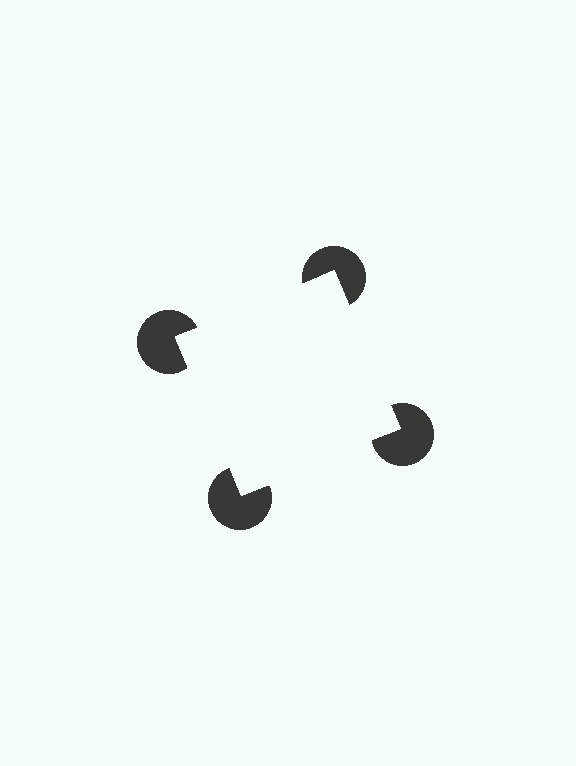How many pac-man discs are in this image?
There are 4 — one at each vertex of the illusory square.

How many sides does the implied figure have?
4 sides.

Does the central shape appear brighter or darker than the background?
It typically appears slightly brighter than the background, even though no actual brightness change is drawn.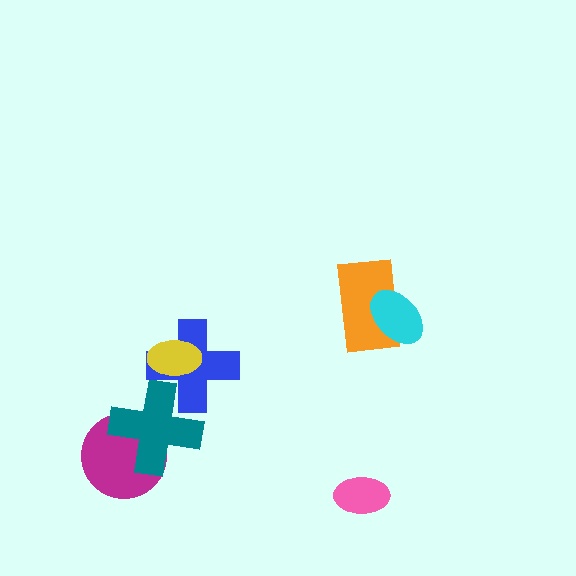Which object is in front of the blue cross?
The yellow ellipse is in front of the blue cross.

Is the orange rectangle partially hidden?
Yes, it is partially covered by another shape.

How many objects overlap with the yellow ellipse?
1 object overlaps with the yellow ellipse.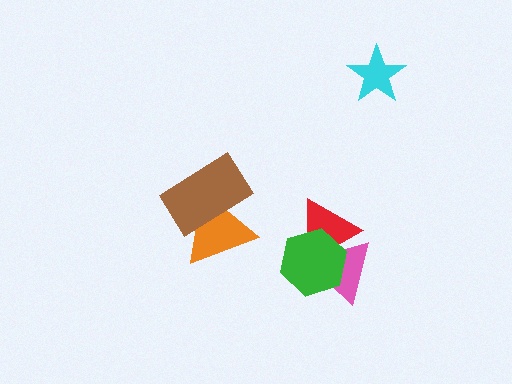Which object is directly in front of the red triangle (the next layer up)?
The pink triangle is directly in front of the red triangle.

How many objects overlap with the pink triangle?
2 objects overlap with the pink triangle.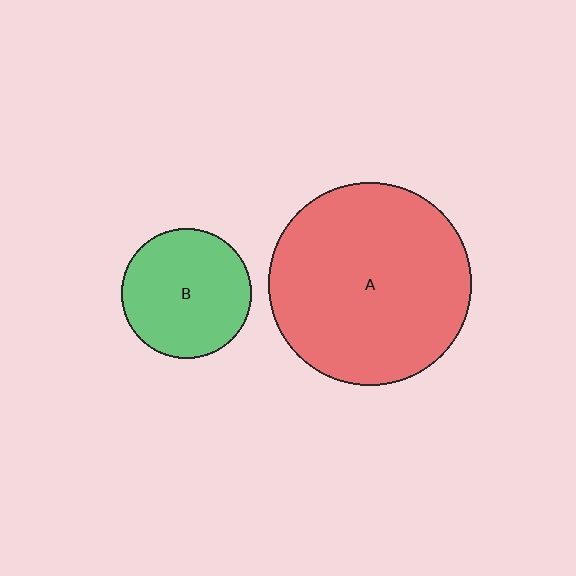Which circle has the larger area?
Circle A (red).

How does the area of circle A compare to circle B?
Approximately 2.4 times.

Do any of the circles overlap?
No, none of the circles overlap.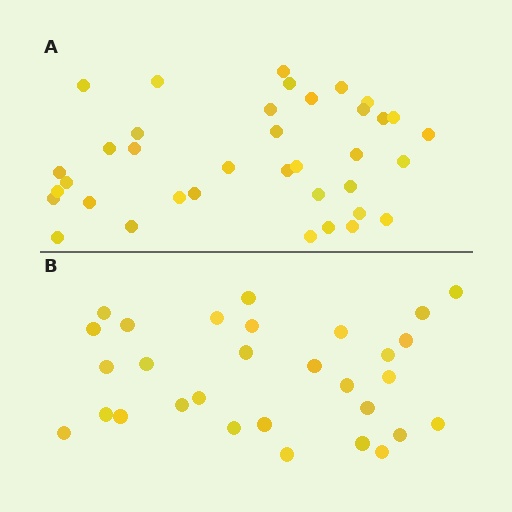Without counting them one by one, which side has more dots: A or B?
Region A (the top region) has more dots.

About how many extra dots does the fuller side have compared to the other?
Region A has roughly 8 or so more dots than region B.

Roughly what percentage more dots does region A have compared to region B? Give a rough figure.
About 25% more.